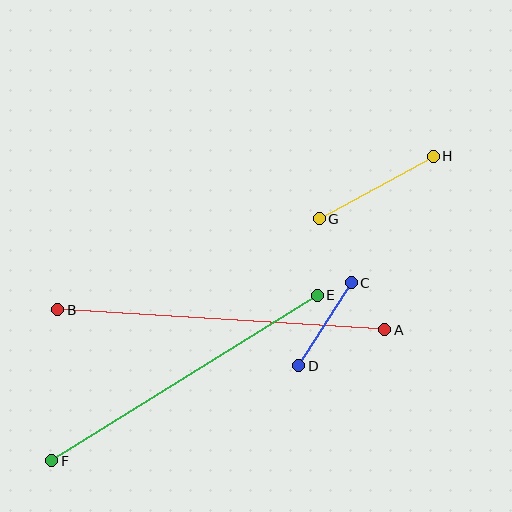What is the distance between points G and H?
The distance is approximately 130 pixels.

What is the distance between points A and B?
The distance is approximately 328 pixels.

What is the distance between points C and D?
The distance is approximately 98 pixels.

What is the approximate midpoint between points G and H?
The midpoint is at approximately (376, 188) pixels.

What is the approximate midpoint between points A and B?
The midpoint is at approximately (221, 320) pixels.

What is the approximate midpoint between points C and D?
The midpoint is at approximately (325, 324) pixels.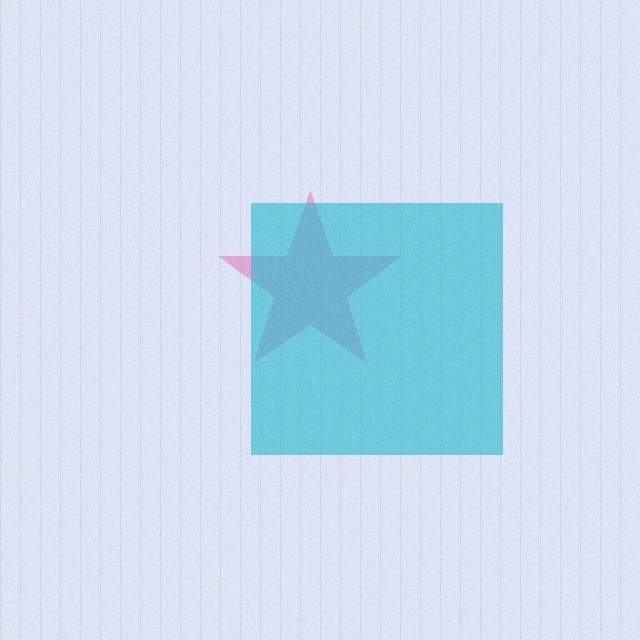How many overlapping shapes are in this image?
There are 2 overlapping shapes in the image.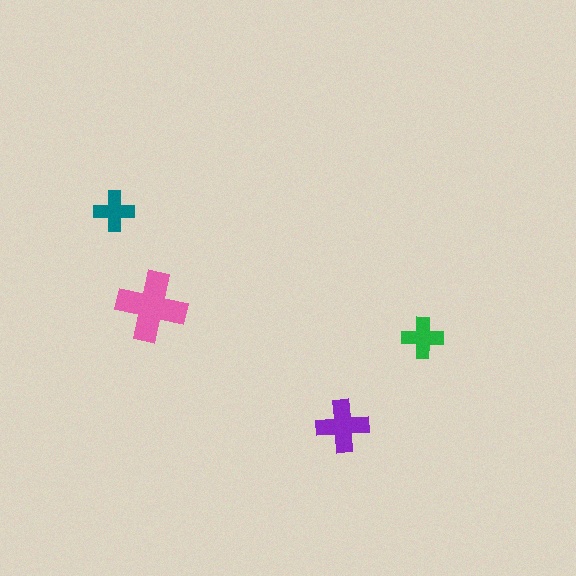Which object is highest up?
The teal cross is topmost.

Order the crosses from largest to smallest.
the pink one, the purple one, the green one, the teal one.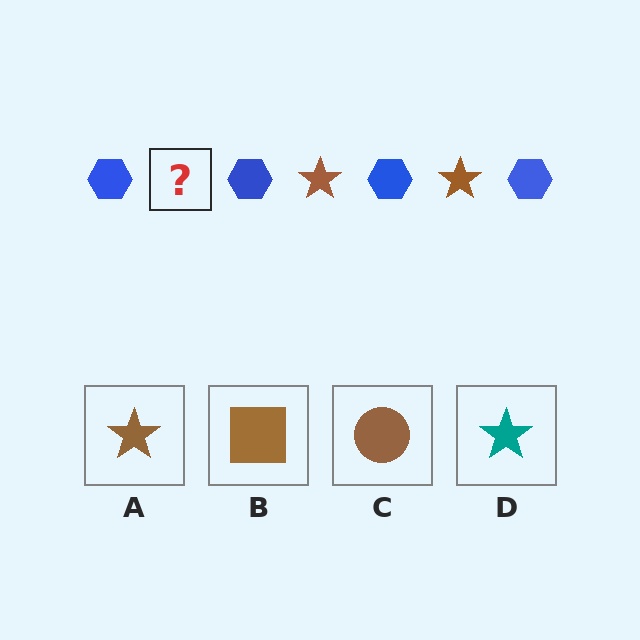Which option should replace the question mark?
Option A.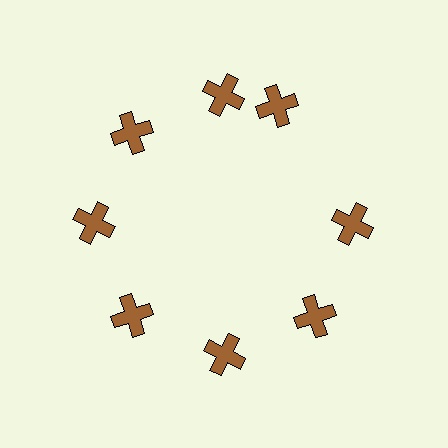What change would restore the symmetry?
The symmetry would be restored by rotating it back into even spacing with its neighbors so that all 8 crosses sit at equal angles and equal distance from the center.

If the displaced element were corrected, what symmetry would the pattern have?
It would have 8-fold rotational symmetry — the pattern would map onto itself every 45 degrees.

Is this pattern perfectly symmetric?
No. The 8 brown crosses are arranged in a ring, but one element near the 2 o'clock position is rotated out of alignment along the ring, breaking the 8-fold rotational symmetry.